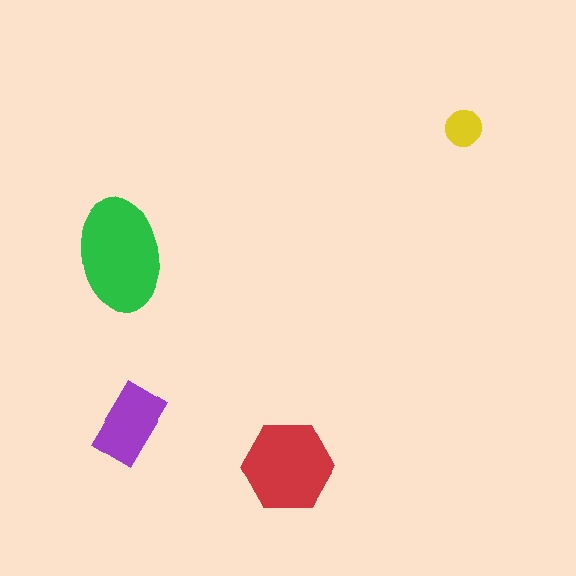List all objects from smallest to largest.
The yellow circle, the purple rectangle, the red hexagon, the green ellipse.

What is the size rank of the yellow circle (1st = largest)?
4th.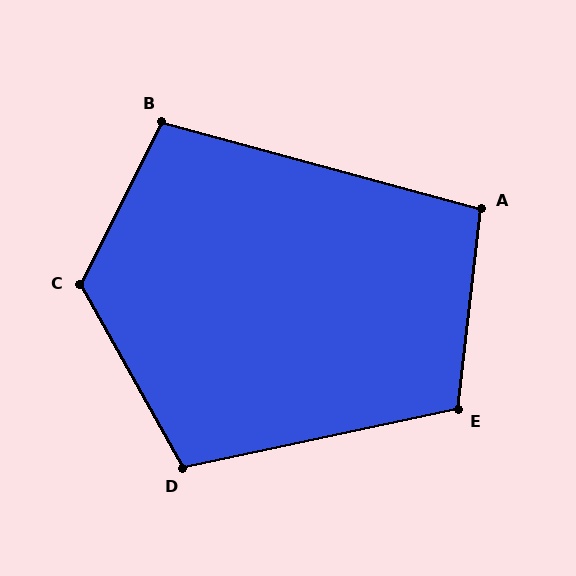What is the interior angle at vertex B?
Approximately 102 degrees (obtuse).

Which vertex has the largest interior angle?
C, at approximately 124 degrees.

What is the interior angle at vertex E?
Approximately 109 degrees (obtuse).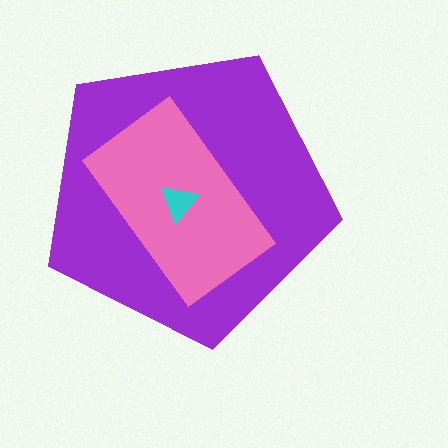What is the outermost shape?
The purple pentagon.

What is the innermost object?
The cyan triangle.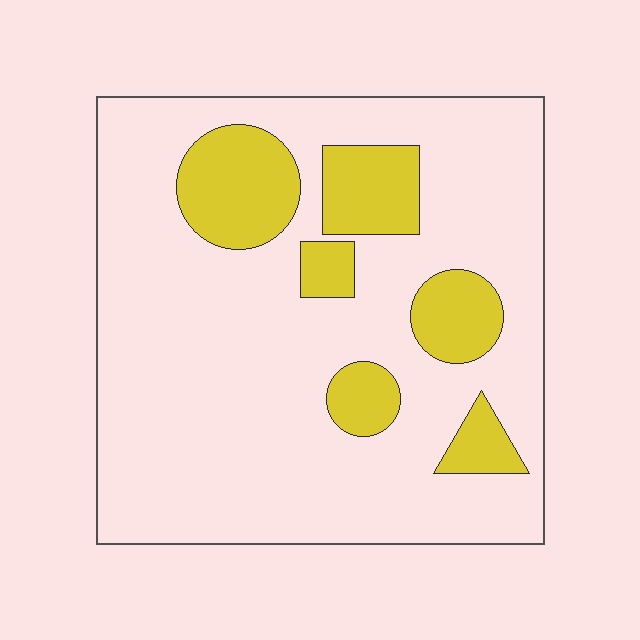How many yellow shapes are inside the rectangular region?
6.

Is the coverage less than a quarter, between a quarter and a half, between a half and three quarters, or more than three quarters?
Less than a quarter.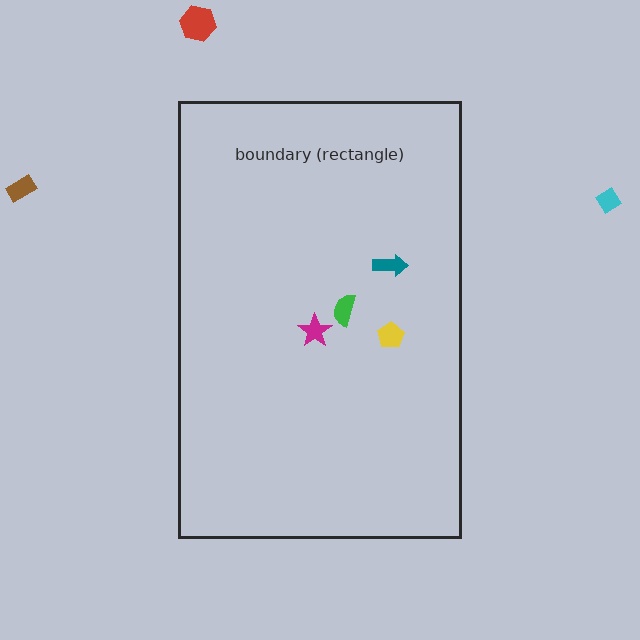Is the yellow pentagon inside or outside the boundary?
Inside.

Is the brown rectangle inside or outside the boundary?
Outside.